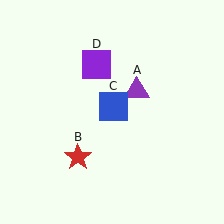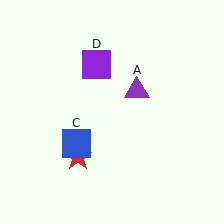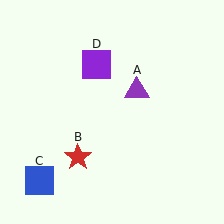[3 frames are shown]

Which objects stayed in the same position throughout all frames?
Purple triangle (object A) and red star (object B) and purple square (object D) remained stationary.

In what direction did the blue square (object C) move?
The blue square (object C) moved down and to the left.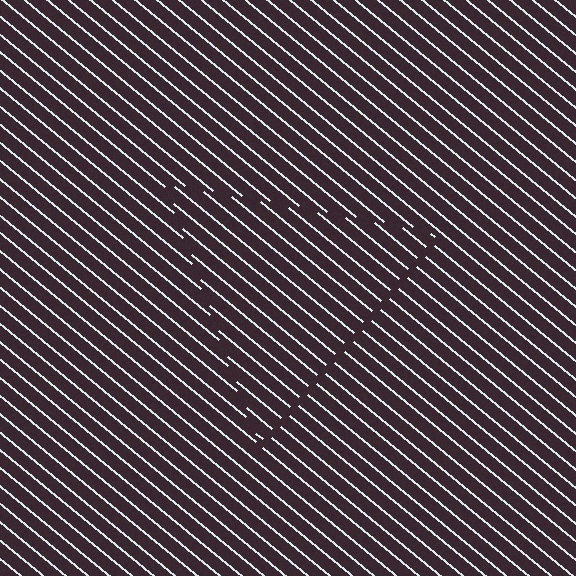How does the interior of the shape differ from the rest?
The interior of the shape contains the same grating, shifted by half a period — the contour is defined by the phase discontinuity where line-ends from the inner and outer gratings abut.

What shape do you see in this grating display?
An illusory triangle. The interior of the shape contains the same grating, shifted by half a period — the contour is defined by the phase discontinuity where line-ends from the inner and outer gratings abut.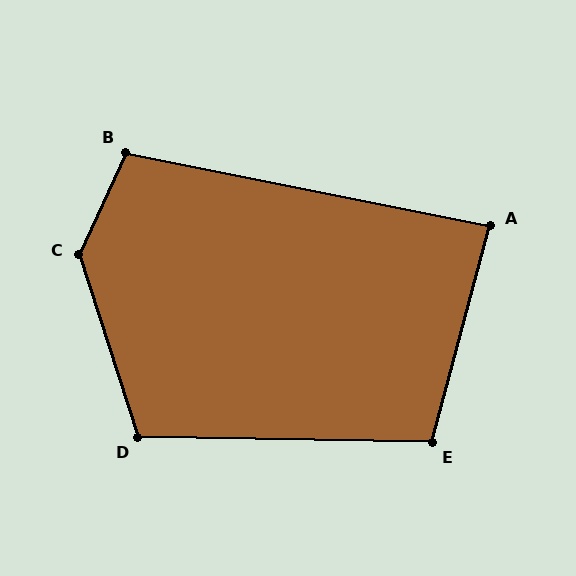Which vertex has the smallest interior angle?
A, at approximately 86 degrees.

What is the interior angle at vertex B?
Approximately 103 degrees (obtuse).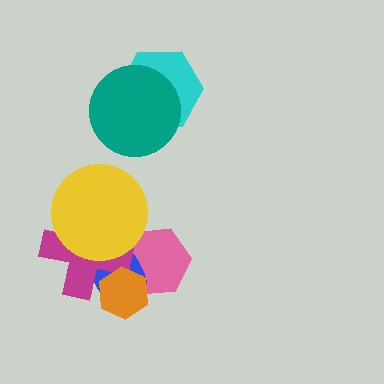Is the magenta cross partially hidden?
Yes, it is partially covered by another shape.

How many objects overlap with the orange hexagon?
3 objects overlap with the orange hexagon.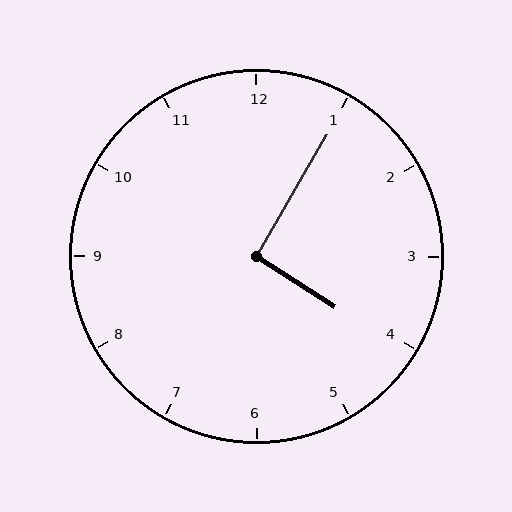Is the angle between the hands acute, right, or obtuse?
It is right.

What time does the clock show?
4:05.